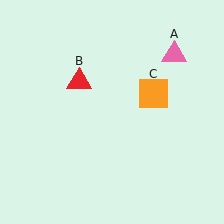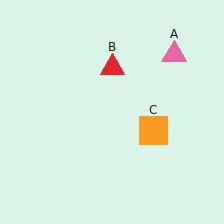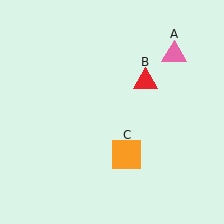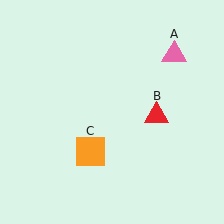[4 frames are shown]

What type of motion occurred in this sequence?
The red triangle (object B), orange square (object C) rotated clockwise around the center of the scene.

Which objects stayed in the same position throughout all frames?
Pink triangle (object A) remained stationary.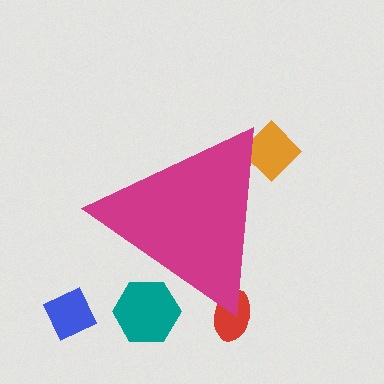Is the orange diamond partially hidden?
Yes, the orange diamond is partially hidden behind the magenta triangle.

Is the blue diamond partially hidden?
No, the blue diamond is fully visible.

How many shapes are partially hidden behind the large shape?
3 shapes are partially hidden.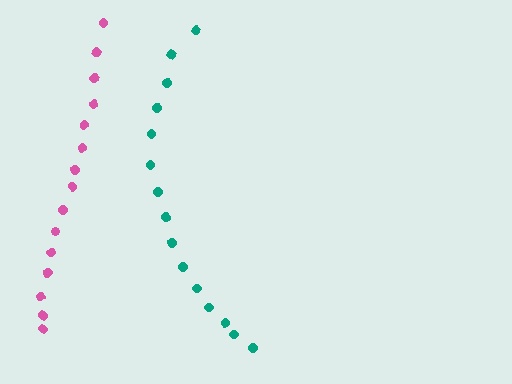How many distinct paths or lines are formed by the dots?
There are 2 distinct paths.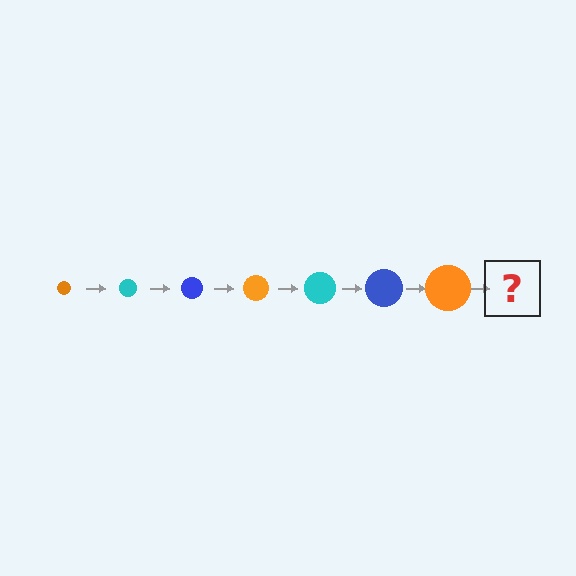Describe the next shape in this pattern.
It should be a cyan circle, larger than the previous one.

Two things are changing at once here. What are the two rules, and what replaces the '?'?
The two rules are that the circle grows larger each step and the color cycles through orange, cyan, and blue. The '?' should be a cyan circle, larger than the previous one.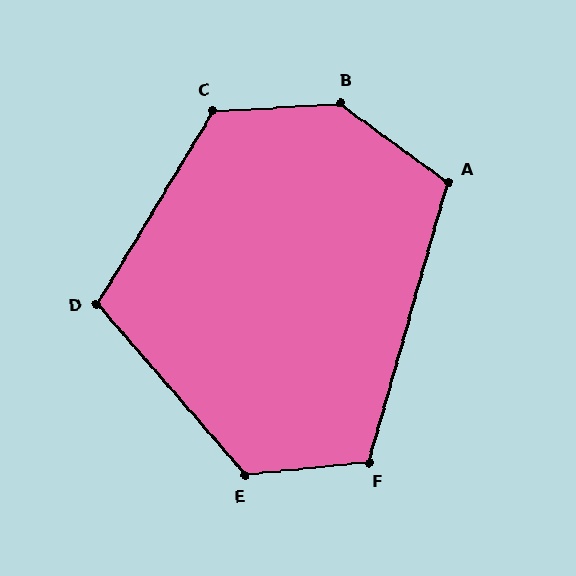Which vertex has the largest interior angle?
B, at approximately 140 degrees.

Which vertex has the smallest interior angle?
D, at approximately 108 degrees.